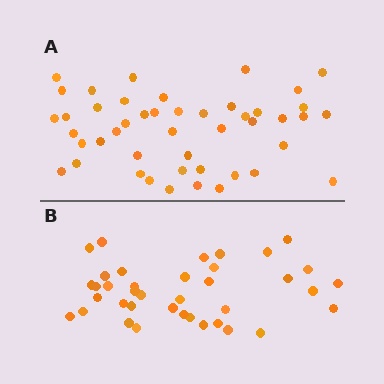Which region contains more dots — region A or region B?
Region A (the top region) has more dots.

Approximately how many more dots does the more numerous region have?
Region A has roughly 8 or so more dots than region B.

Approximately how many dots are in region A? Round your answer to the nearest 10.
About 50 dots. (The exact count is 46, which rounds to 50.)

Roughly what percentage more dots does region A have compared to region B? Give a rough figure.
About 20% more.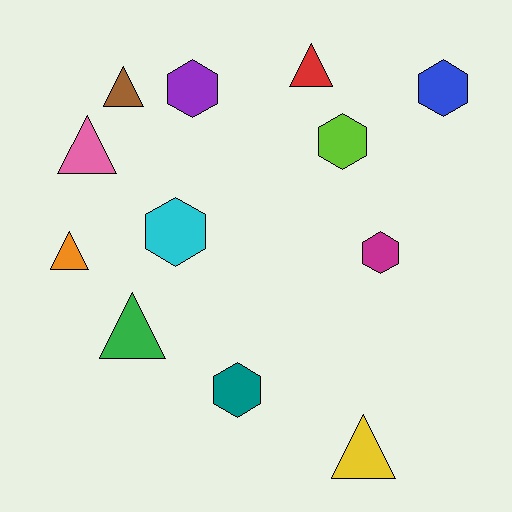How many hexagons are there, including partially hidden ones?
There are 6 hexagons.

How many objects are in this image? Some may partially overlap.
There are 12 objects.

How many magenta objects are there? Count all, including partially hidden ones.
There is 1 magenta object.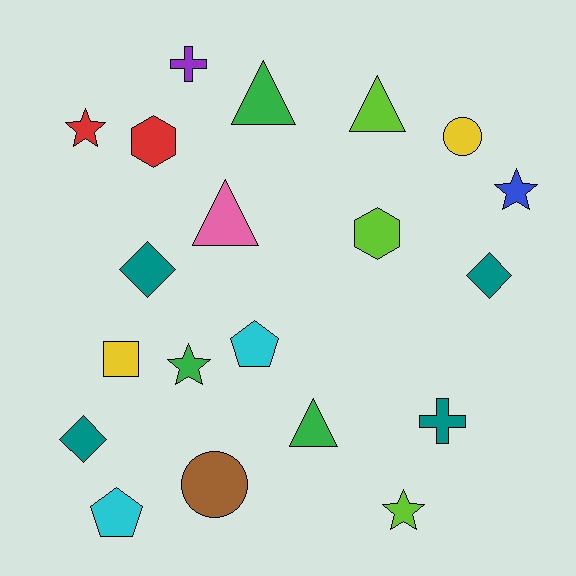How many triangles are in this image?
There are 4 triangles.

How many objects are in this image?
There are 20 objects.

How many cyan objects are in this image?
There are 2 cyan objects.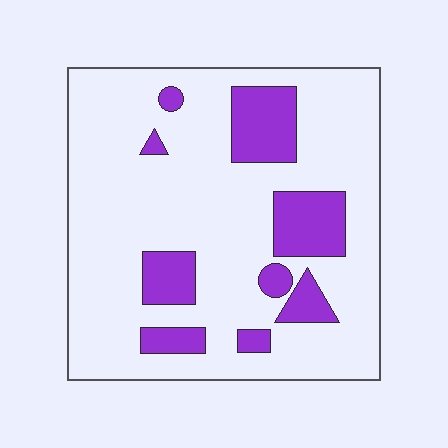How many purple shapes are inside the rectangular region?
9.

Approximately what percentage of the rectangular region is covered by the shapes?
Approximately 20%.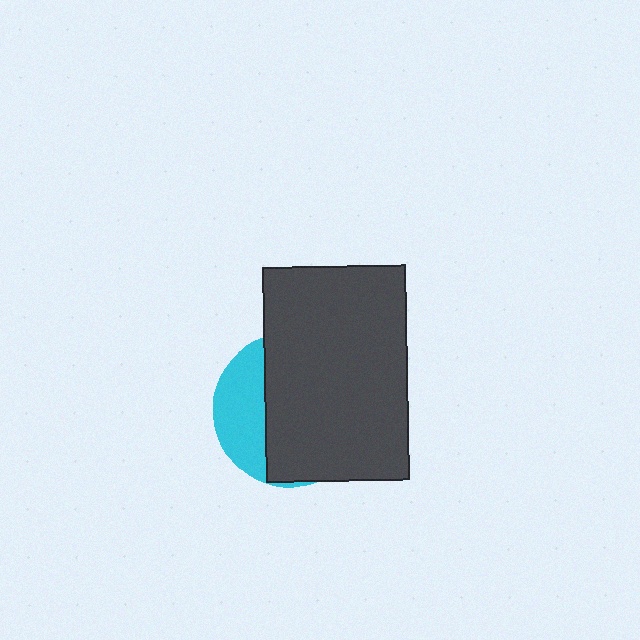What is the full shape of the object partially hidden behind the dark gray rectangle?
The partially hidden object is a cyan circle.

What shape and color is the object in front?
The object in front is a dark gray rectangle.